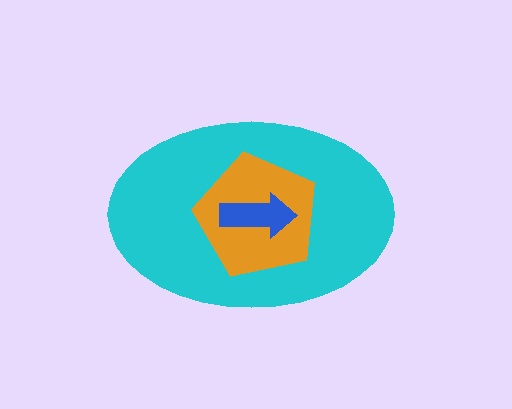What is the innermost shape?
The blue arrow.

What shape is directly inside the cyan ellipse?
The orange pentagon.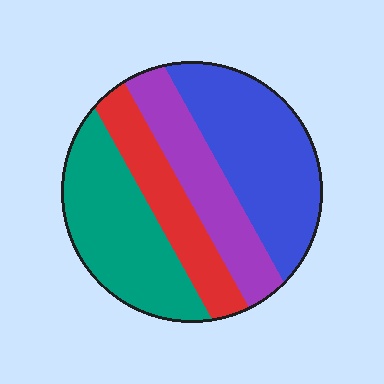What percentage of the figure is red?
Red covers around 20% of the figure.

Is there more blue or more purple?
Blue.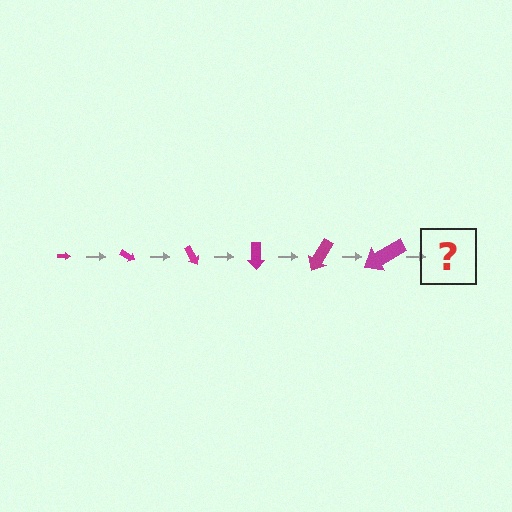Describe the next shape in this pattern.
It should be an arrow, larger than the previous one and rotated 180 degrees from the start.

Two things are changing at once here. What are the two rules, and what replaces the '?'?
The two rules are that the arrow grows larger each step and it rotates 30 degrees each step. The '?' should be an arrow, larger than the previous one and rotated 180 degrees from the start.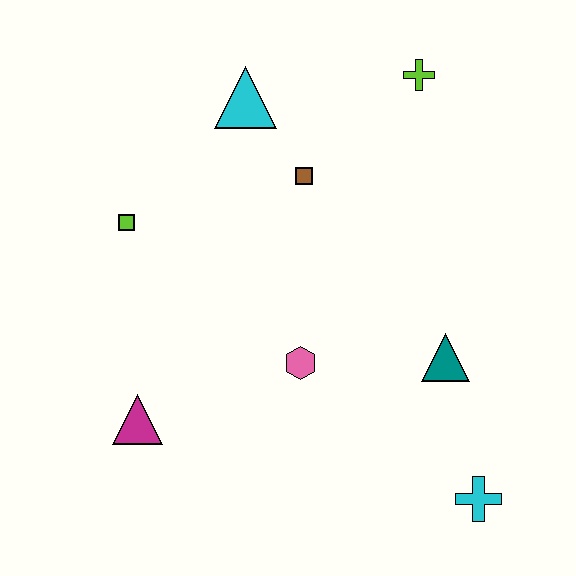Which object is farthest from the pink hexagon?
The lime cross is farthest from the pink hexagon.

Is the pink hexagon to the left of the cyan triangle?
No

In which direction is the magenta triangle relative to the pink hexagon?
The magenta triangle is to the left of the pink hexagon.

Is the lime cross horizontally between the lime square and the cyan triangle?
No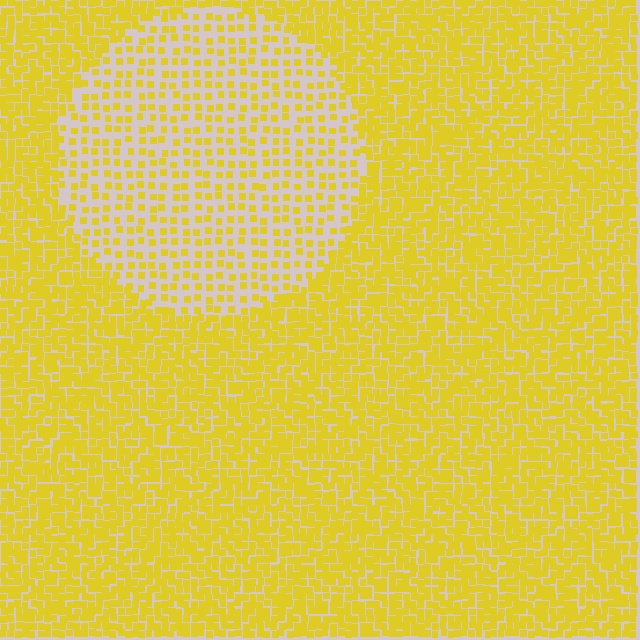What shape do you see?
I see a circle.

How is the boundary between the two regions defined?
The boundary is defined by a change in element density (approximately 2.4x ratio). All elements are the same color, size, and shape.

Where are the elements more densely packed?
The elements are more densely packed outside the circle boundary.